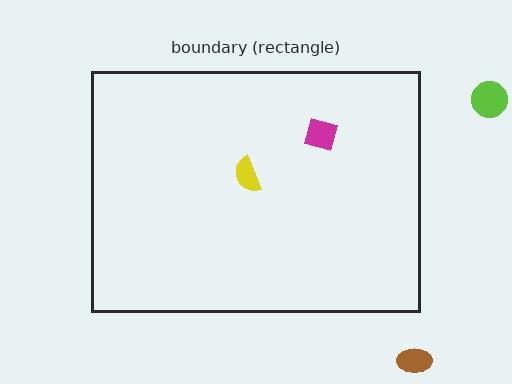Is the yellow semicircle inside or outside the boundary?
Inside.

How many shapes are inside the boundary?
2 inside, 2 outside.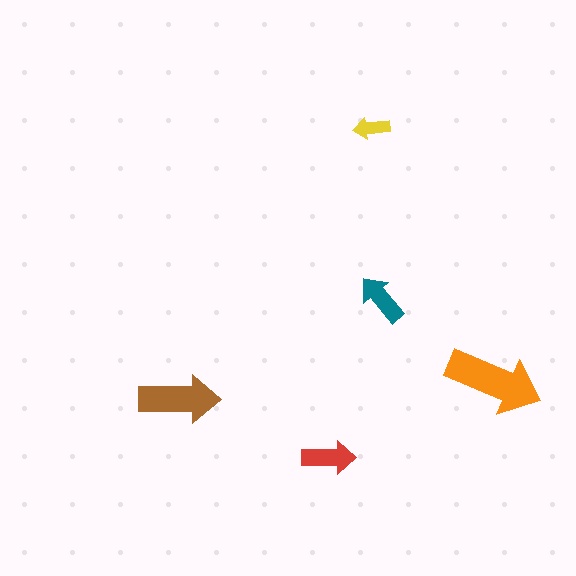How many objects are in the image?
There are 5 objects in the image.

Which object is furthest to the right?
The orange arrow is rightmost.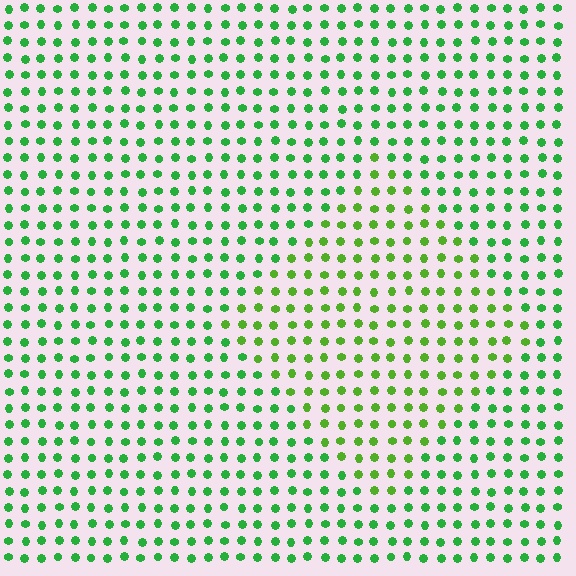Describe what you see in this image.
The image is filled with small green elements in a uniform arrangement. A diamond-shaped region is visible where the elements are tinted to a slightly different hue, forming a subtle color boundary.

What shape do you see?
I see a diamond.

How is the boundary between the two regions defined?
The boundary is defined purely by a slight shift in hue (about 28 degrees). Spacing, size, and orientation are identical on both sides.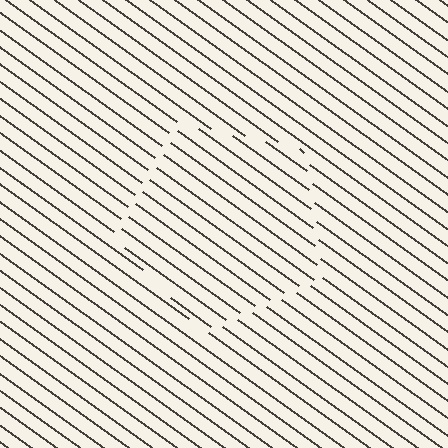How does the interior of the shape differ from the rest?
The interior of the shape contains the same grating, shifted by half a period — the contour is defined by the phase discontinuity where line-ends from the inner and outer gratings abut.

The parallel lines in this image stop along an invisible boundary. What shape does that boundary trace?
An illusory pentagon. The interior of the shape contains the same grating, shifted by half a period — the contour is defined by the phase discontinuity where line-ends from the inner and outer gratings abut.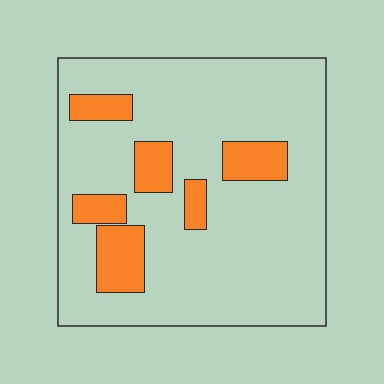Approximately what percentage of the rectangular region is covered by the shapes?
Approximately 15%.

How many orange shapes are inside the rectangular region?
6.